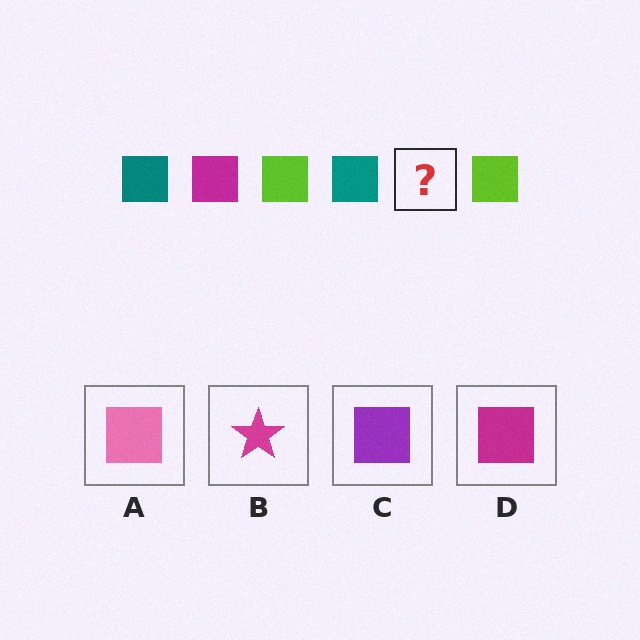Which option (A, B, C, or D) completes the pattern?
D.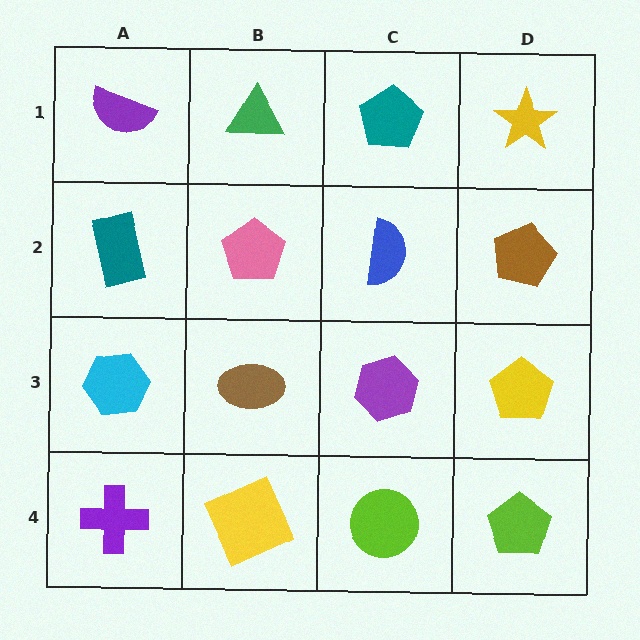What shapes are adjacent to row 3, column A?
A teal rectangle (row 2, column A), a purple cross (row 4, column A), a brown ellipse (row 3, column B).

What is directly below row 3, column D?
A lime pentagon.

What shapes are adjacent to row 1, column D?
A brown pentagon (row 2, column D), a teal pentagon (row 1, column C).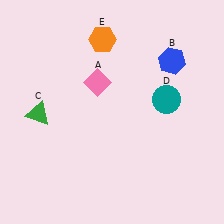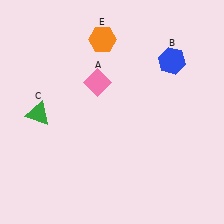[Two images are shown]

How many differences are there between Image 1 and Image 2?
There is 1 difference between the two images.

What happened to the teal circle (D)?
The teal circle (D) was removed in Image 2. It was in the top-right area of Image 1.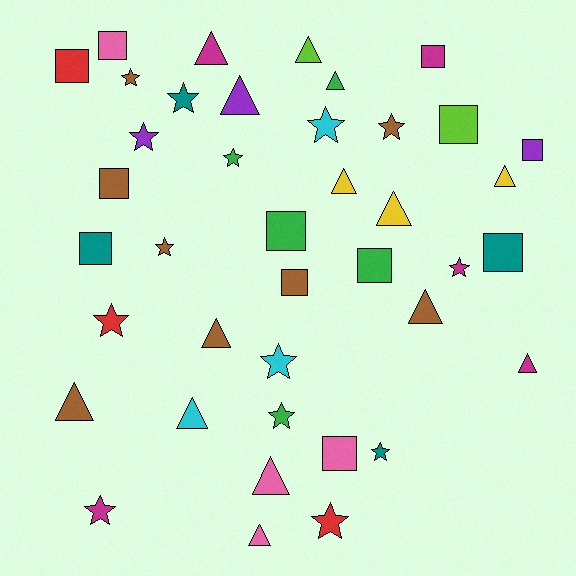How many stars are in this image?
There are 14 stars.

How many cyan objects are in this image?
There are 3 cyan objects.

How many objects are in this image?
There are 40 objects.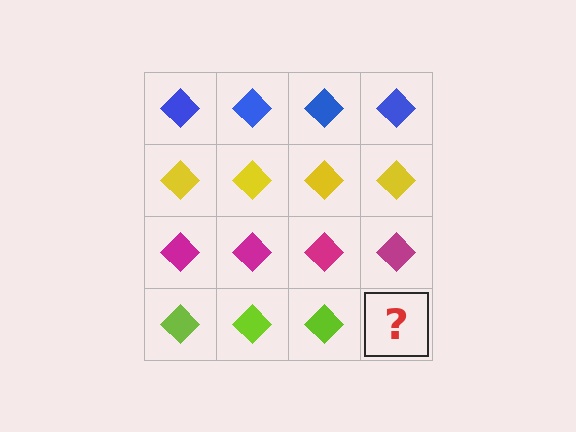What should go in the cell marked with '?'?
The missing cell should contain a lime diamond.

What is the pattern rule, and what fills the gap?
The rule is that each row has a consistent color. The gap should be filled with a lime diamond.